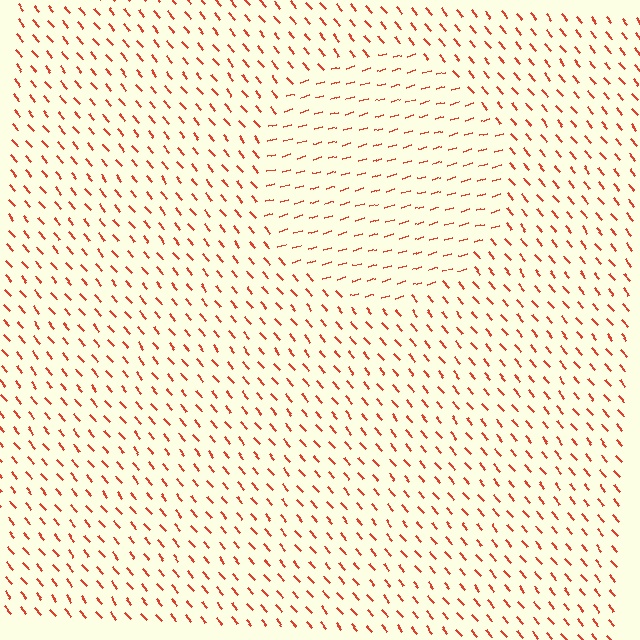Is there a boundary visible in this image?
Yes, there is a texture boundary formed by a change in line orientation.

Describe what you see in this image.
The image is filled with small red line segments. A circle region in the image has lines oriented differently from the surrounding lines, creating a visible texture boundary.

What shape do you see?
I see a circle.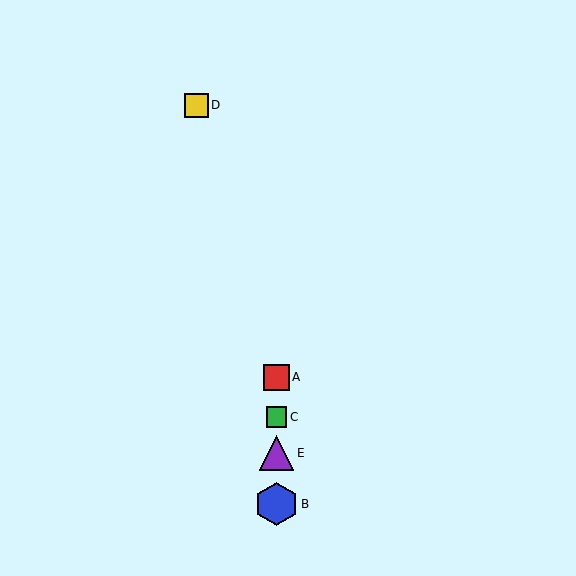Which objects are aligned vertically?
Objects A, B, C, E are aligned vertically.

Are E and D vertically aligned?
No, E is at x≈276 and D is at x≈196.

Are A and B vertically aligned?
Yes, both are at x≈276.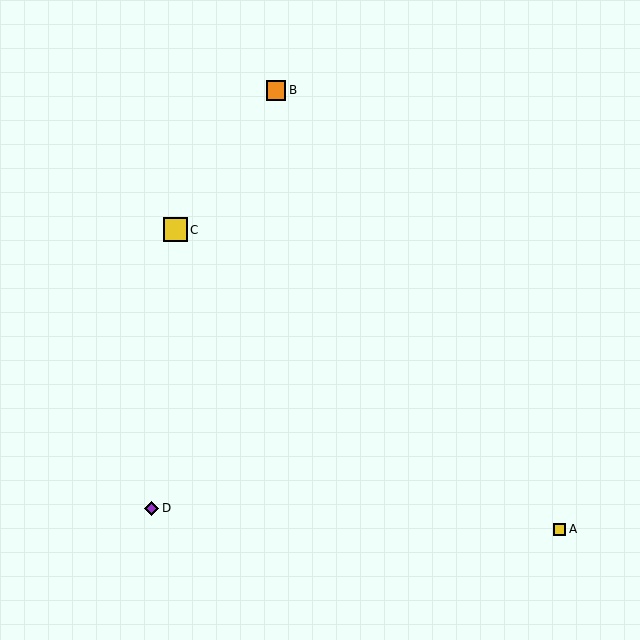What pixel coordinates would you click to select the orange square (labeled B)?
Click at (276, 90) to select the orange square B.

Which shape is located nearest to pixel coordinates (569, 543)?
The yellow square (labeled A) at (560, 529) is nearest to that location.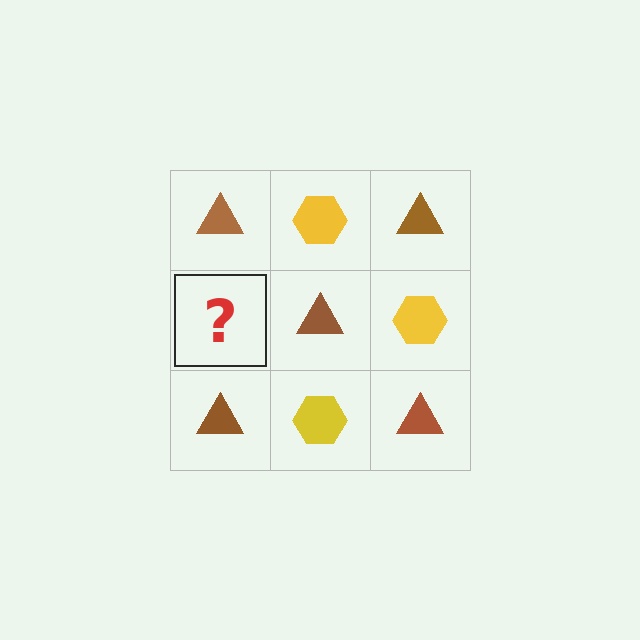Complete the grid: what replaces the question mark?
The question mark should be replaced with a yellow hexagon.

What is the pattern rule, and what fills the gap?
The rule is that it alternates brown triangle and yellow hexagon in a checkerboard pattern. The gap should be filled with a yellow hexagon.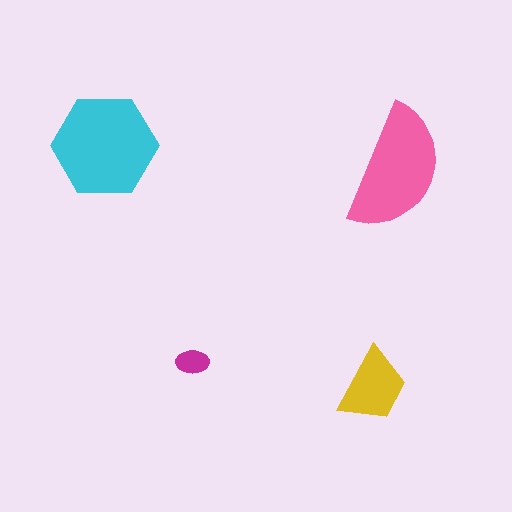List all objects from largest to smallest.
The cyan hexagon, the pink semicircle, the yellow trapezoid, the magenta ellipse.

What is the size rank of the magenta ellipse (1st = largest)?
4th.